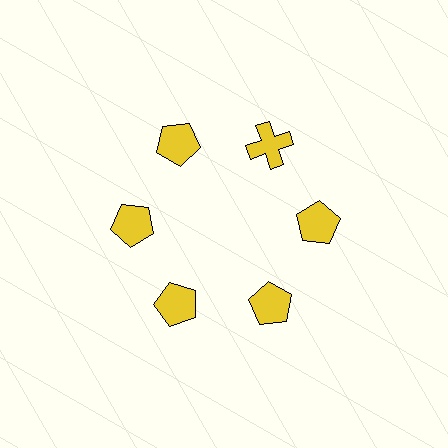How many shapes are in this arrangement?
There are 6 shapes arranged in a ring pattern.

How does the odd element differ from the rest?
It has a different shape: cross instead of pentagon.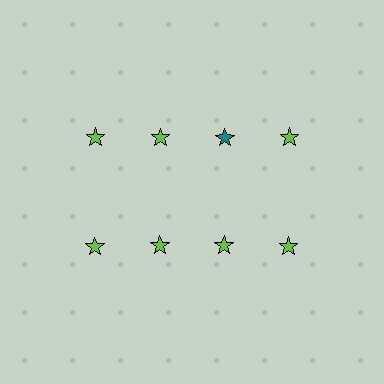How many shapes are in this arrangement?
There are 8 shapes arranged in a grid pattern.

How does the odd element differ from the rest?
It has a different color: teal instead of lime.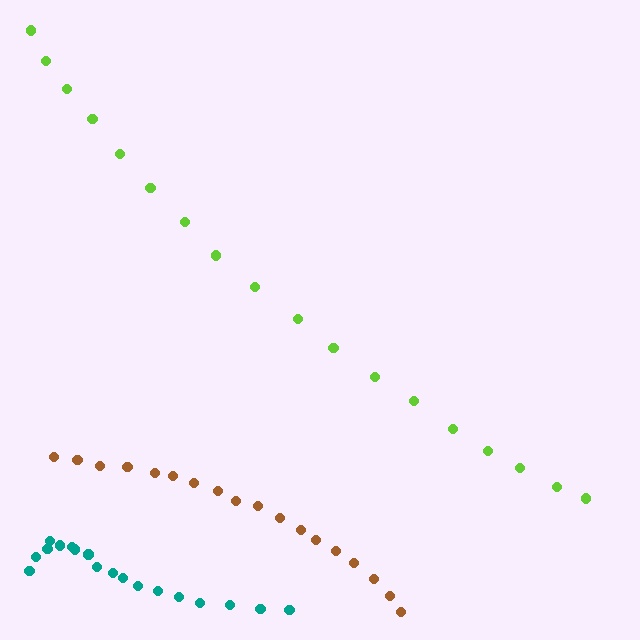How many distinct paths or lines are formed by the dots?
There are 3 distinct paths.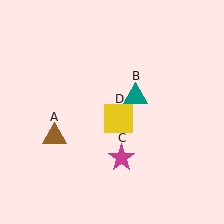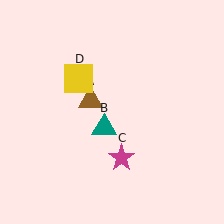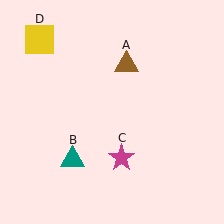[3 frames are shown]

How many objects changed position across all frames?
3 objects changed position: brown triangle (object A), teal triangle (object B), yellow square (object D).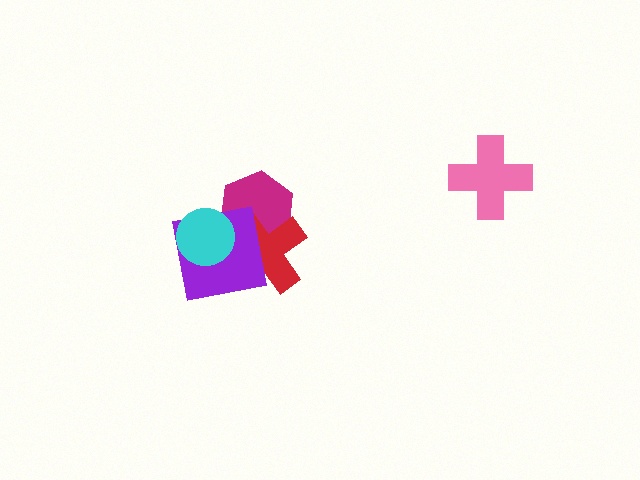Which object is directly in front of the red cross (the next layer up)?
The purple square is directly in front of the red cross.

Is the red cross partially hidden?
Yes, it is partially covered by another shape.